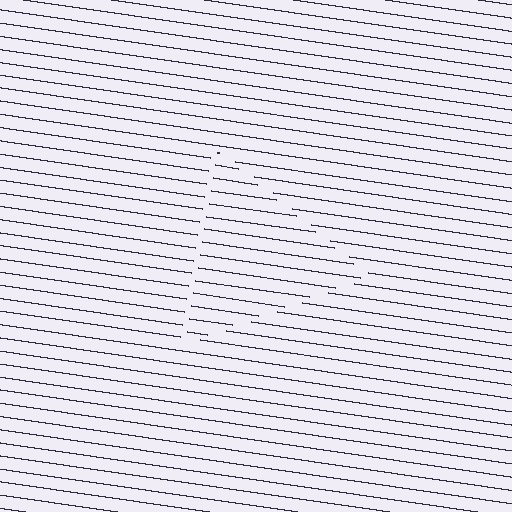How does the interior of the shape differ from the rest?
The interior of the shape contains the same grating, shifted by half a period — the contour is defined by the phase discontinuity where line-ends from the inner and outer gratings abut.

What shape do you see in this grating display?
An illusory triangle. The interior of the shape contains the same grating, shifted by half a period — the contour is defined by the phase discontinuity where line-ends from the inner and outer gratings abut.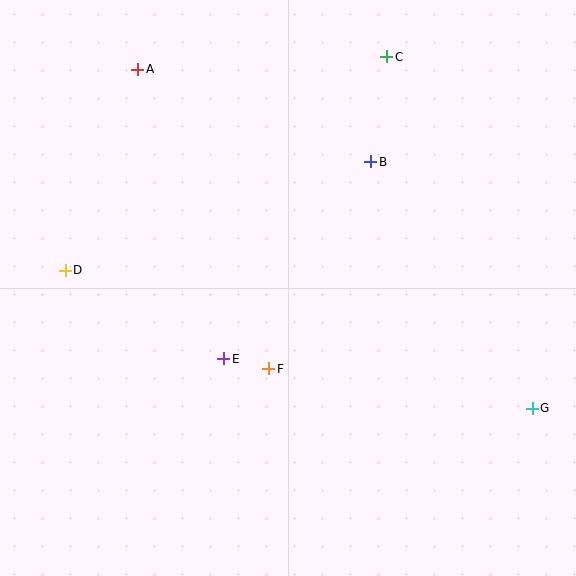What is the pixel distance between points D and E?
The distance between D and E is 182 pixels.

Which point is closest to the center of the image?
Point F at (269, 369) is closest to the center.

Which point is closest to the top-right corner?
Point C is closest to the top-right corner.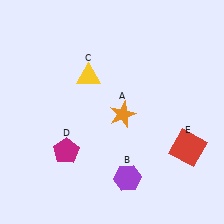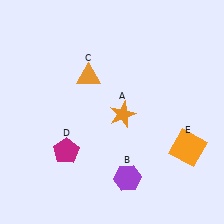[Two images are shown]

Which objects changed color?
C changed from yellow to orange. E changed from red to orange.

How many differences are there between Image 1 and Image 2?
There are 2 differences between the two images.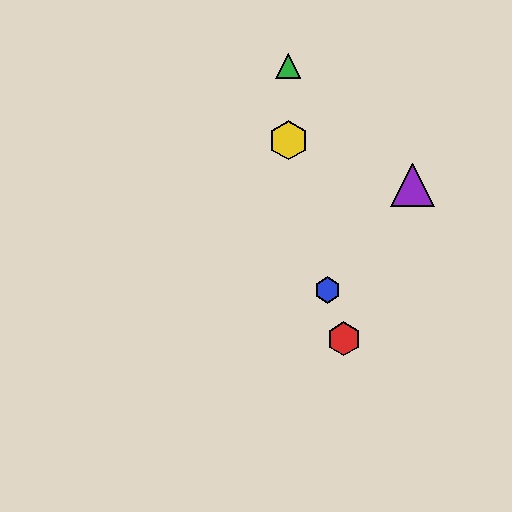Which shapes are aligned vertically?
The green triangle, the yellow hexagon are aligned vertically.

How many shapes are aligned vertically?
2 shapes (the green triangle, the yellow hexagon) are aligned vertically.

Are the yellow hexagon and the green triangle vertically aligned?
Yes, both are at x≈288.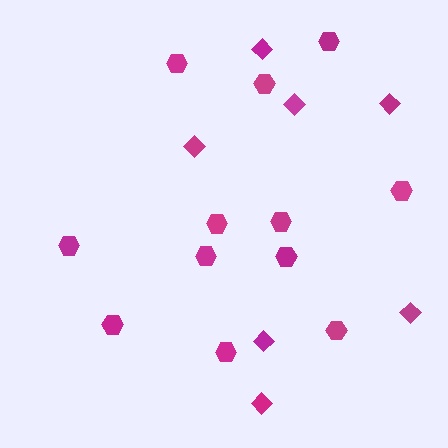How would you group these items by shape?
There are 2 groups: one group of hexagons (12) and one group of diamonds (7).